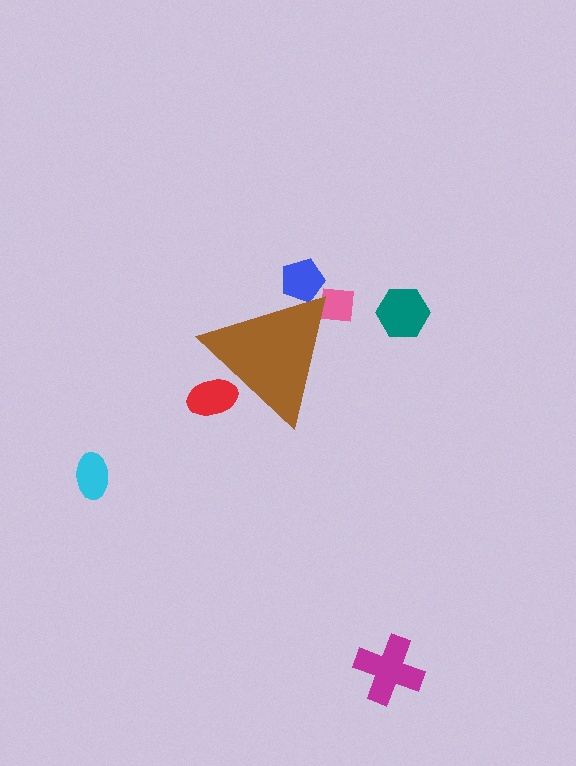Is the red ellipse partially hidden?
Yes, the red ellipse is partially hidden behind the brown triangle.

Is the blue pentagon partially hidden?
Yes, the blue pentagon is partially hidden behind the brown triangle.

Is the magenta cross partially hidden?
No, the magenta cross is fully visible.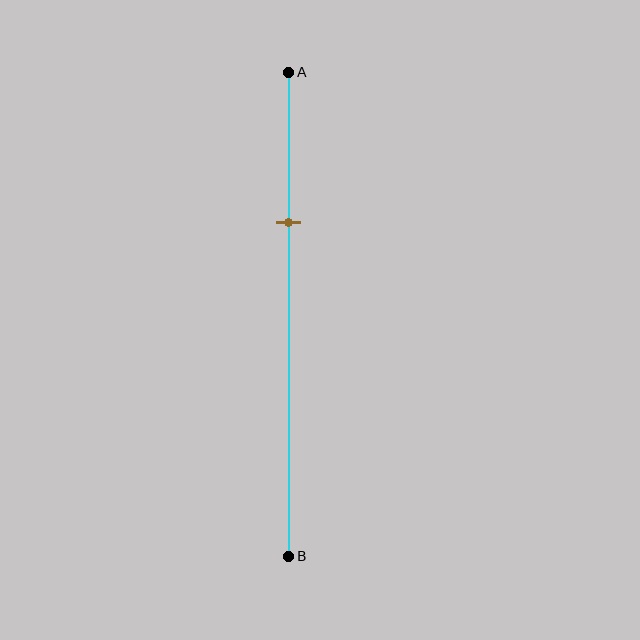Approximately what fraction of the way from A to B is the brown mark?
The brown mark is approximately 30% of the way from A to B.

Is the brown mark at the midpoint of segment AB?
No, the mark is at about 30% from A, not at the 50% midpoint.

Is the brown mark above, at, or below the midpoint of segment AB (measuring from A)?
The brown mark is above the midpoint of segment AB.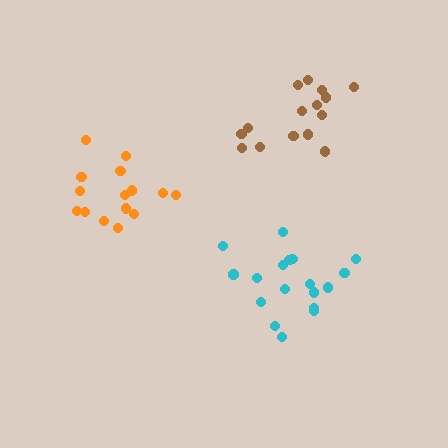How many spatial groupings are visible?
There are 3 spatial groupings.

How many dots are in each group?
Group 1: 15 dots, Group 2: 18 dots, Group 3: 15 dots (48 total).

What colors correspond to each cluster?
The clusters are colored: orange, cyan, brown.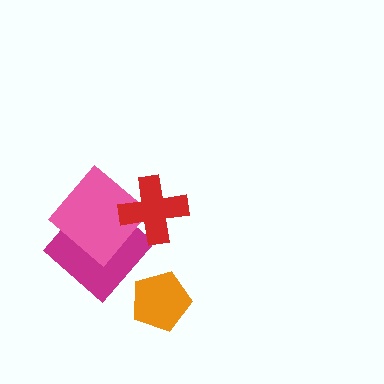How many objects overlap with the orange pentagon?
0 objects overlap with the orange pentagon.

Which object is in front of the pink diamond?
The red cross is in front of the pink diamond.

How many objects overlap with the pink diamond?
2 objects overlap with the pink diamond.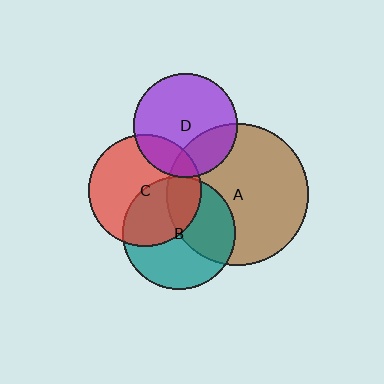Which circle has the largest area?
Circle A (brown).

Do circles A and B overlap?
Yes.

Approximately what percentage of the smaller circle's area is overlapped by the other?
Approximately 40%.